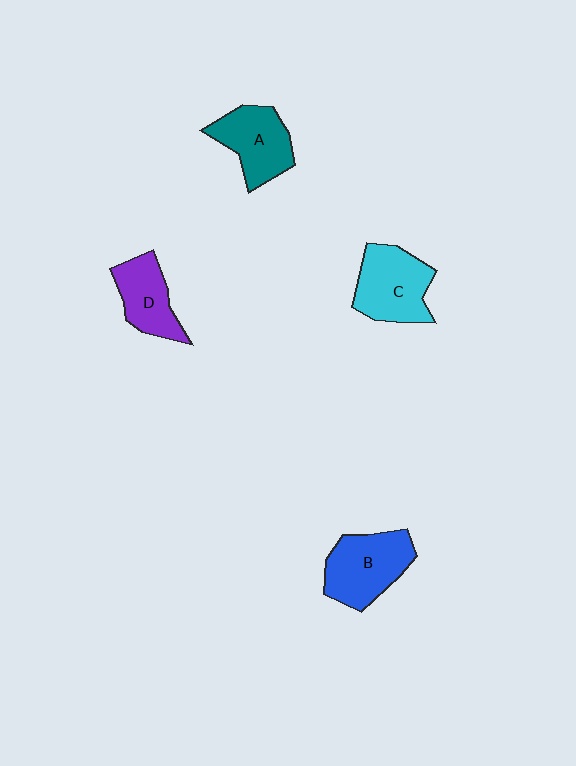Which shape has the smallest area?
Shape D (purple).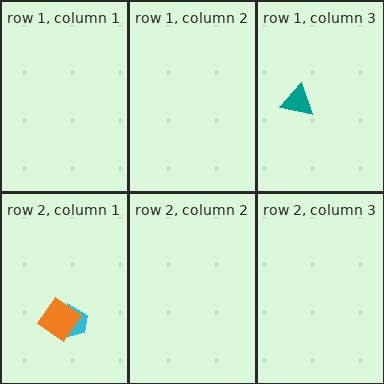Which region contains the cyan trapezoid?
The row 2, column 1 region.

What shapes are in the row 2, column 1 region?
The cyan trapezoid, the orange diamond.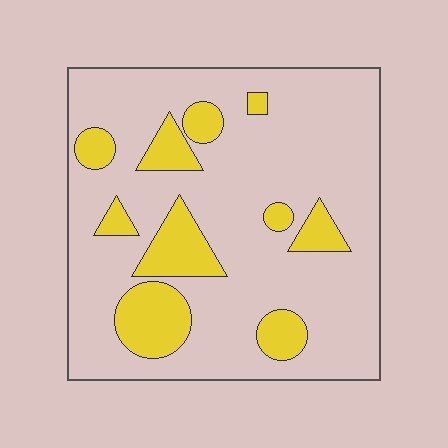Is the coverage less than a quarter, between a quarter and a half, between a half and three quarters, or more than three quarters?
Less than a quarter.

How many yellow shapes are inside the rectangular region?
10.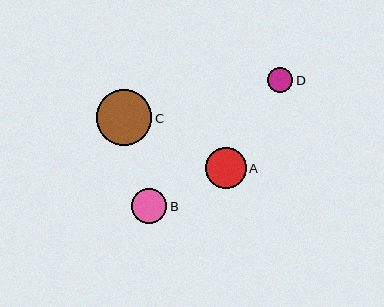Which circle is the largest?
Circle C is the largest with a size of approximately 56 pixels.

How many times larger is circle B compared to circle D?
Circle B is approximately 1.4 times the size of circle D.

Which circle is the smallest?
Circle D is the smallest with a size of approximately 26 pixels.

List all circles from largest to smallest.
From largest to smallest: C, A, B, D.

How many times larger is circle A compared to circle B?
Circle A is approximately 1.1 times the size of circle B.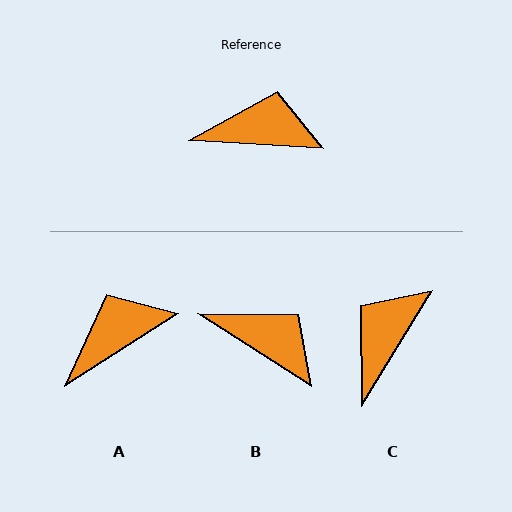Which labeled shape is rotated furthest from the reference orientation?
C, about 62 degrees away.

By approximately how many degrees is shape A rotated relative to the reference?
Approximately 36 degrees counter-clockwise.